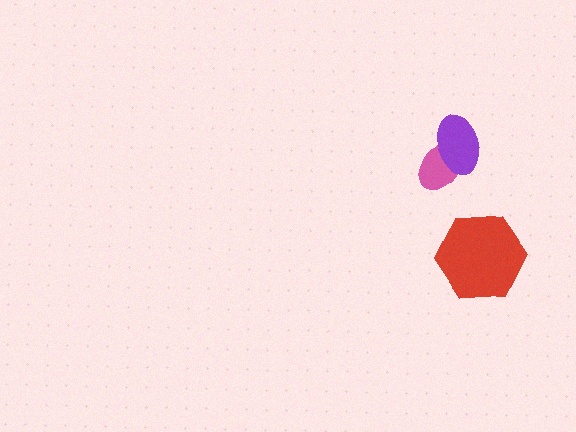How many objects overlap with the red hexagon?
0 objects overlap with the red hexagon.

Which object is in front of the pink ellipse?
The purple ellipse is in front of the pink ellipse.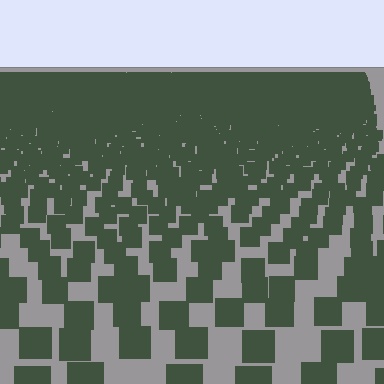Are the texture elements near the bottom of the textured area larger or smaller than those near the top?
Larger. Near the bottom, elements are closer to the viewer and appear at a bigger on-screen size.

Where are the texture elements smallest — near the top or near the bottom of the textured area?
Near the top.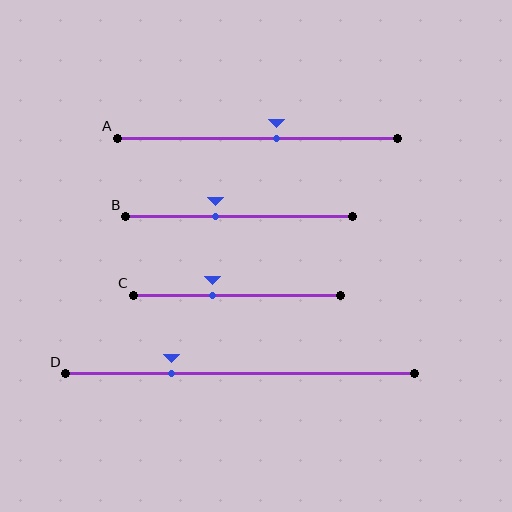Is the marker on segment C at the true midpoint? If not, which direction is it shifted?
No, the marker on segment C is shifted to the left by about 12% of the segment length.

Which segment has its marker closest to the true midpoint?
Segment A has its marker closest to the true midpoint.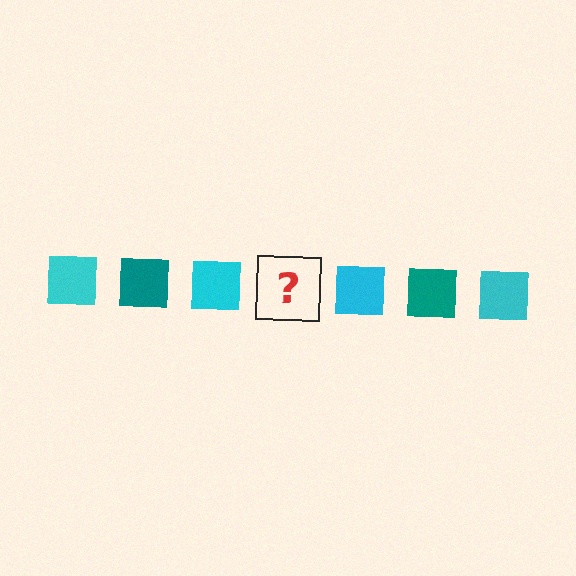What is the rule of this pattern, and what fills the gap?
The rule is that the pattern cycles through cyan, teal squares. The gap should be filled with a teal square.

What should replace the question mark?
The question mark should be replaced with a teal square.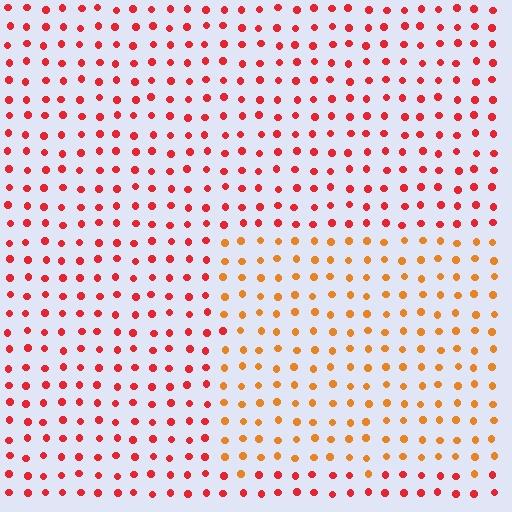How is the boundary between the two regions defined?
The boundary is defined purely by a slight shift in hue (about 34 degrees). Spacing, size, and orientation are identical on both sides.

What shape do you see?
I see a rectangle.